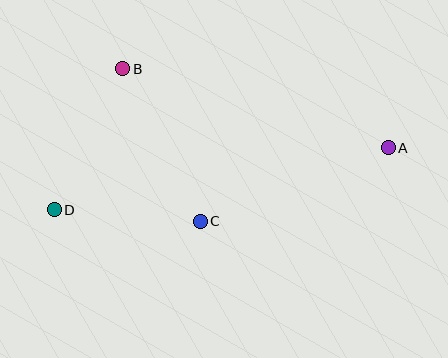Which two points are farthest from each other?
Points A and D are farthest from each other.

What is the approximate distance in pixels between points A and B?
The distance between A and B is approximately 277 pixels.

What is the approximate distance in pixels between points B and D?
The distance between B and D is approximately 157 pixels.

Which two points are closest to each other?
Points C and D are closest to each other.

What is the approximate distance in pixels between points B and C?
The distance between B and C is approximately 171 pixels.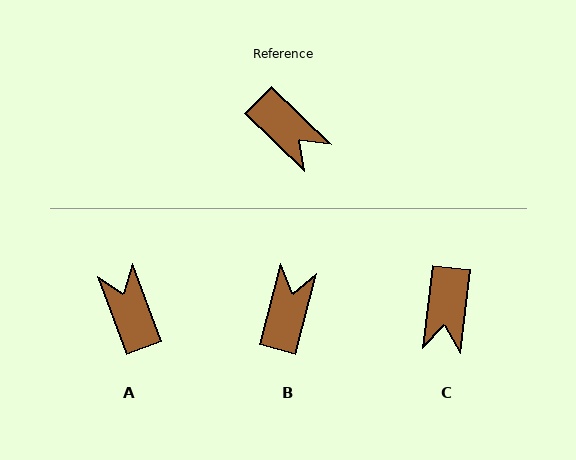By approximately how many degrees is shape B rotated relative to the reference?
Approximately 119 degrees counter-clockwise.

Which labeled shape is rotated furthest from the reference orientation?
A, about 155 degrees away.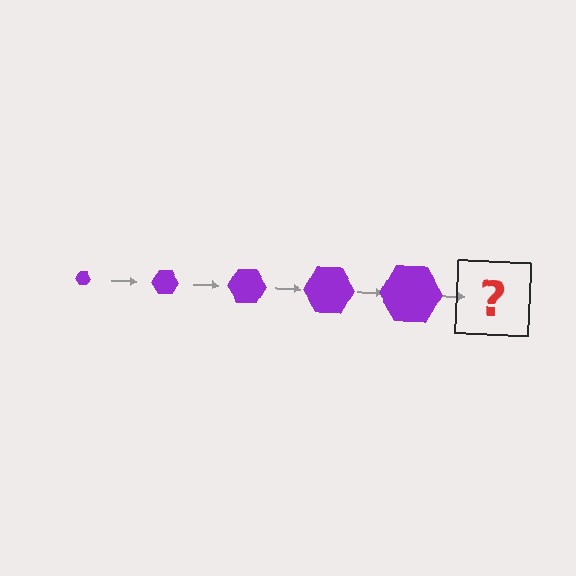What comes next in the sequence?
The next element should be a purple hexagon, larger than the previous one.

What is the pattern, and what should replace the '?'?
The pattern is that the hexagon gets progressively larger each step. The '?' should be a purple hexagon, larger than the previous one.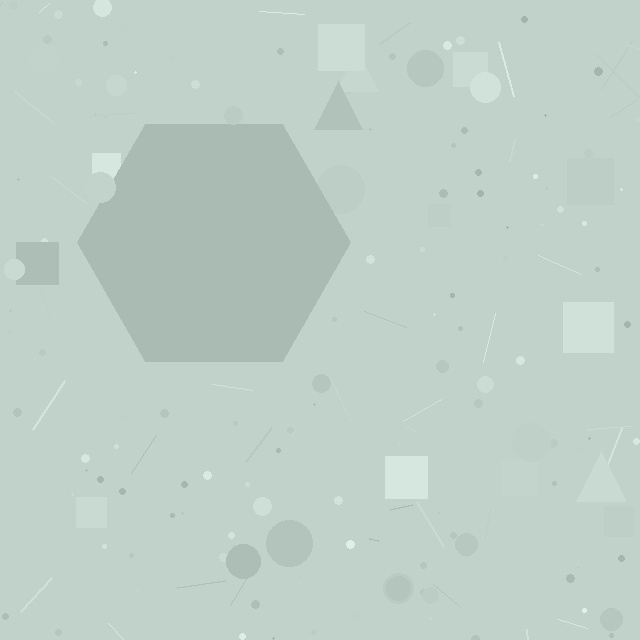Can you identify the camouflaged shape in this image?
The camouflaged shape is a hexagon.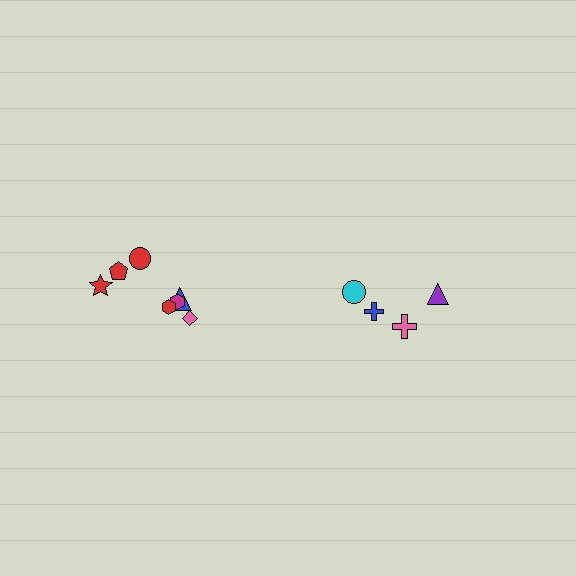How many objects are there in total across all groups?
There are 11 objects.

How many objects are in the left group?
There are 7 objects.